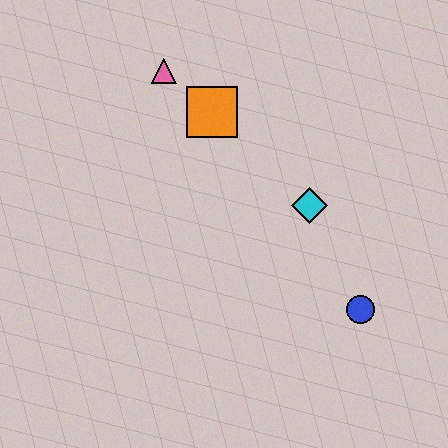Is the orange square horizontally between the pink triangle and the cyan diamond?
Yes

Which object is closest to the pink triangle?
The orange square is closest to the pink triangle.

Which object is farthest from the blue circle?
The pink triangle is farthest from the blue circle.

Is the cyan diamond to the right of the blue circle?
No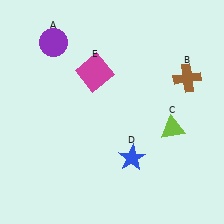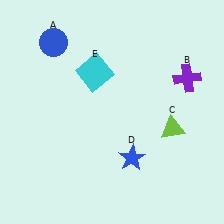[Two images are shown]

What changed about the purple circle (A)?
In Image 1, A is purple. In Image 2, it changed to blue.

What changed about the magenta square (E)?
In Image 1, E is magenta. In Image 2, it changed to cyan.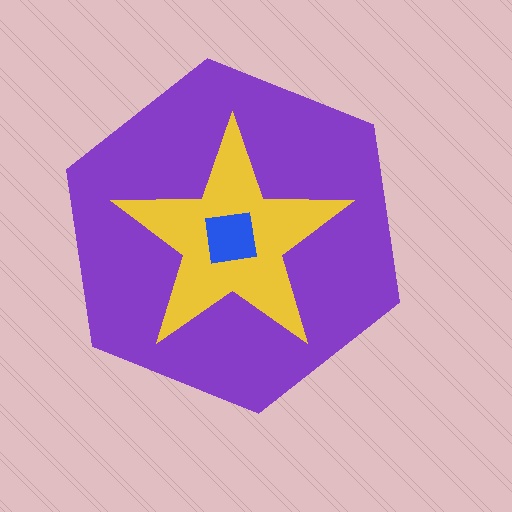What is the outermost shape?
The purple hexagon.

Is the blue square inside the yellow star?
Yes.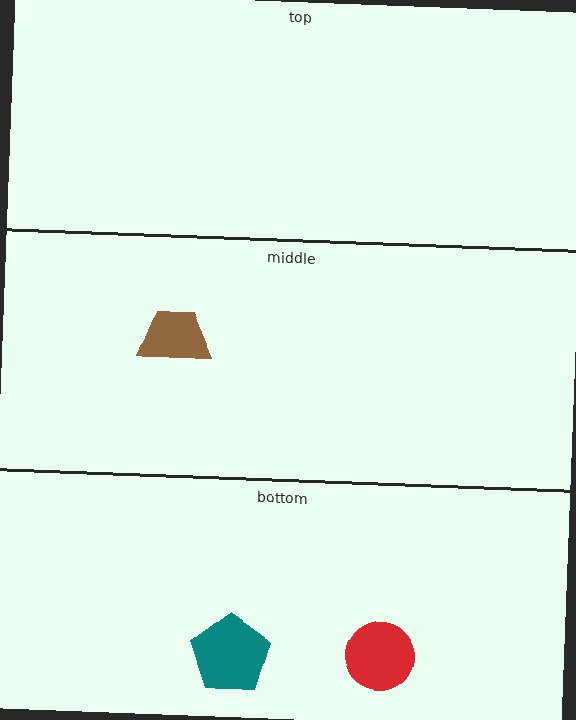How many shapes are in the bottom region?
2.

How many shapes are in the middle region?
1.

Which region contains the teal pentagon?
The bottom region.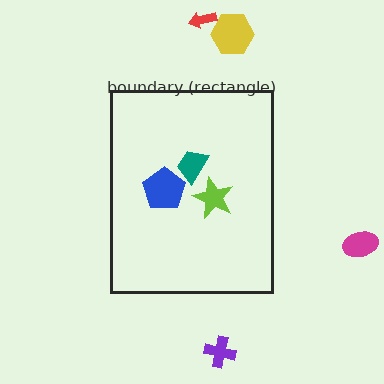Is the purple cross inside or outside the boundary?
Outside.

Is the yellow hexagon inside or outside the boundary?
Outside.